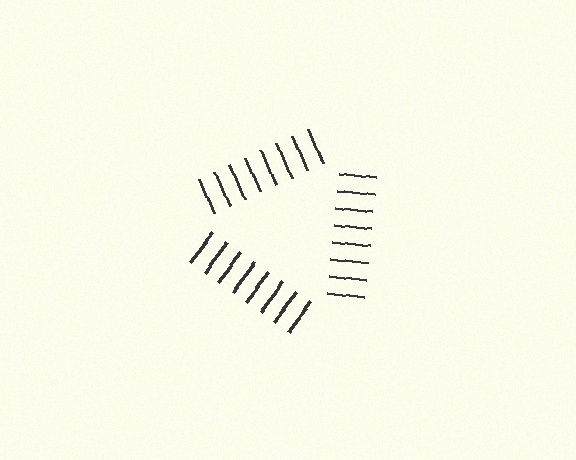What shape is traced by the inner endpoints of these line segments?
An illusory triangle — the line segments terminate on its edges but no continuous stroke is drawn.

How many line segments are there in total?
24 — 8 along each of the 3 edges.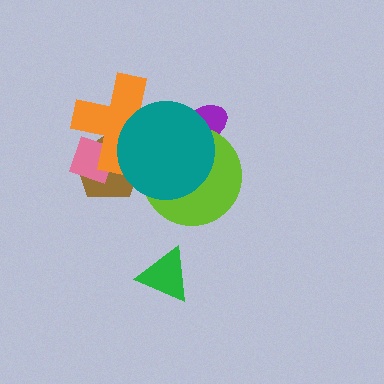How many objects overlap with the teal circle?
4 objects overlap with the teal circle.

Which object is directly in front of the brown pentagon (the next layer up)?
The pink diamond is directly in front of the brown pentagon.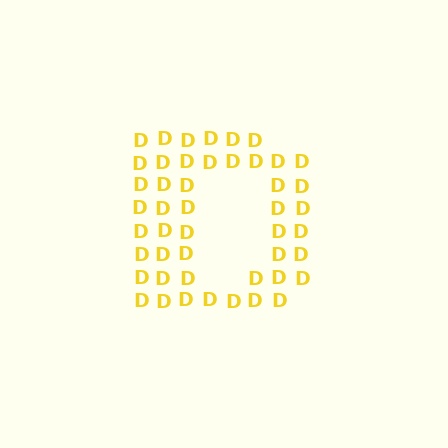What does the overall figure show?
The overall figure shows the letter D.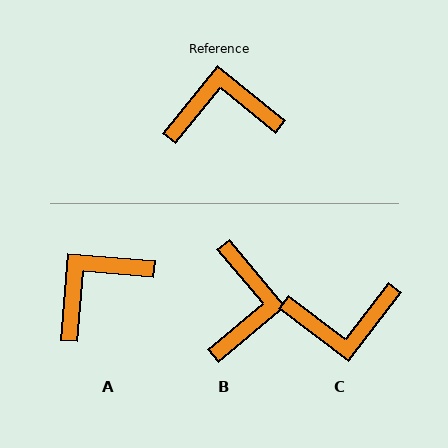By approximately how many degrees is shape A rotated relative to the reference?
Approximately 34 degrees counter-clockwise.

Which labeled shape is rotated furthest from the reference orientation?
C, about 178 degrees away.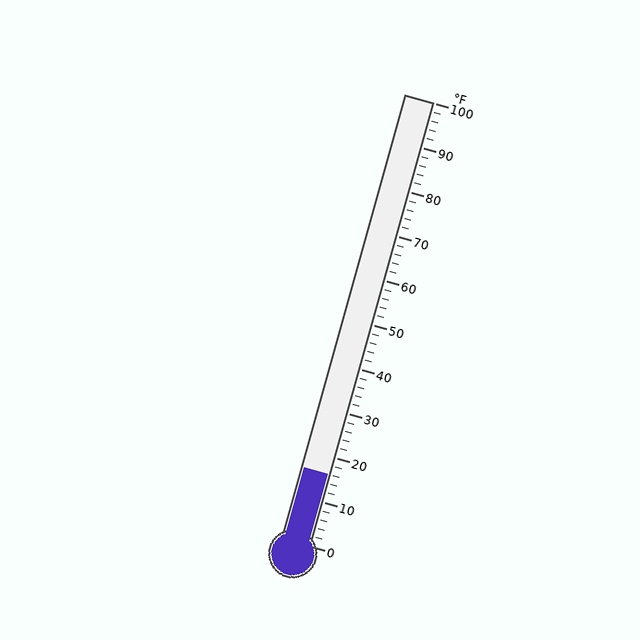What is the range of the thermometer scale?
The thermometer scale ranges from 0°F to 100°F.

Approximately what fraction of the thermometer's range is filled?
The thermometer is filled to approximately 15% of its range.